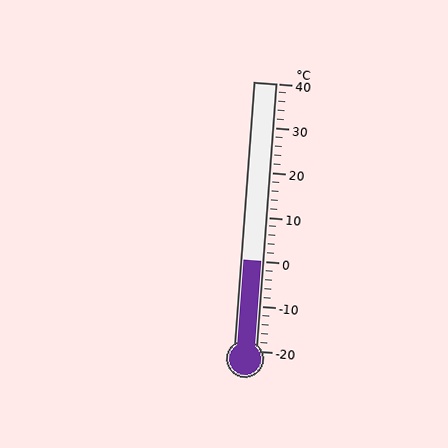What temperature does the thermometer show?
The thermometer shows approximately 0°C.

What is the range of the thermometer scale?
The thermometer scale ranges from -20°C to 40°C.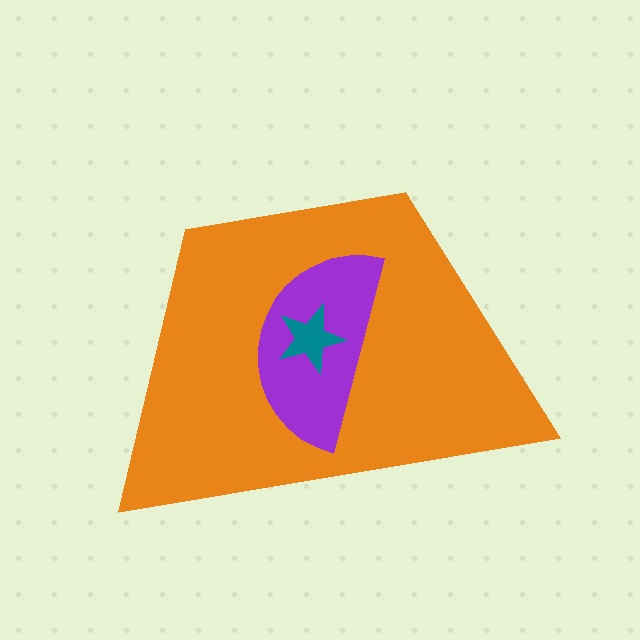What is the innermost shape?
The teal star.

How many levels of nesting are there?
3.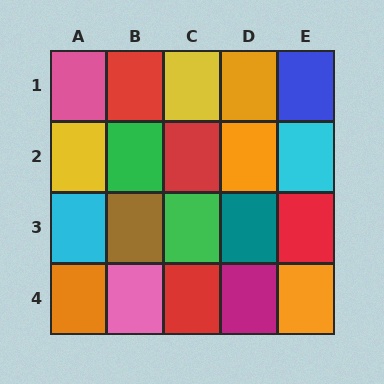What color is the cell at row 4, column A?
Orange.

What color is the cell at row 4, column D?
Magenta.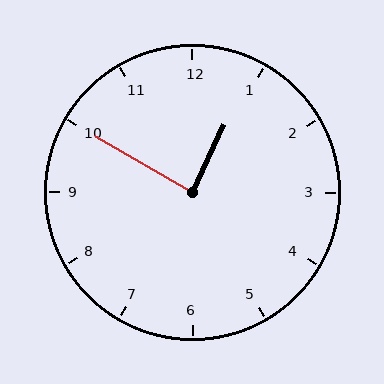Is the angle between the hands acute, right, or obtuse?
It is right.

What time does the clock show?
12:50.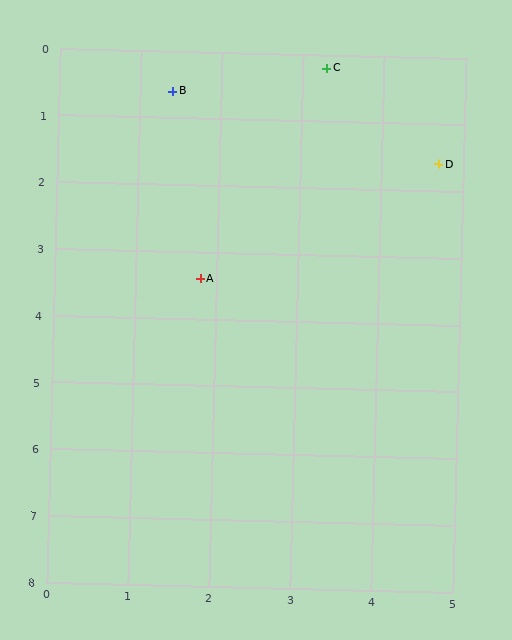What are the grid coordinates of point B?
Point B is at approximately (1.4, 0.6).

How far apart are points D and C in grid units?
Points D and C are about 2.0 grid units apart.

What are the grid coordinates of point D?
Point D is at approximately (4.7, 1.6).